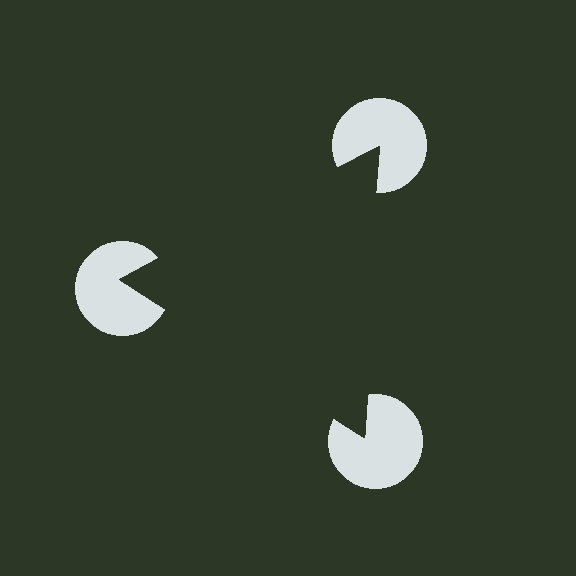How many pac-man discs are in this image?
There are 3 — one at each vertex of the illusory triangle.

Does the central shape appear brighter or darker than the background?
It typically appears slightly darker than the background, even though no actual brightness change is drawn.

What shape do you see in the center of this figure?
An illusory triangle — its edges are inferred from the aligned wedge cuts in the pac-man discs, not physically drawn.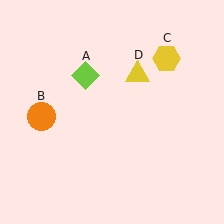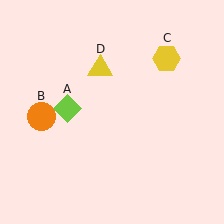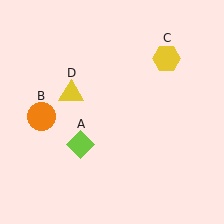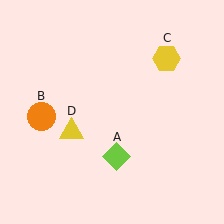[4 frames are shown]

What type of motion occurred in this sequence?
The lime diamond (object A), yellow triangle (object D) rotated counterclockwise around the center of the scene.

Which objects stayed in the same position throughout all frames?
Orange circle (object B) and yellow hexagon (object C) remained stationary.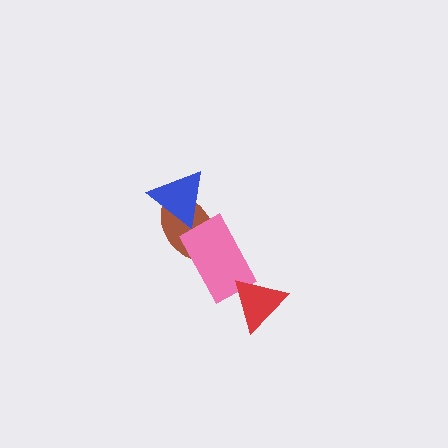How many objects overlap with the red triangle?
1 object overlaps with the red triangle.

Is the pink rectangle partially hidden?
Yes, it is partially covered by another shape.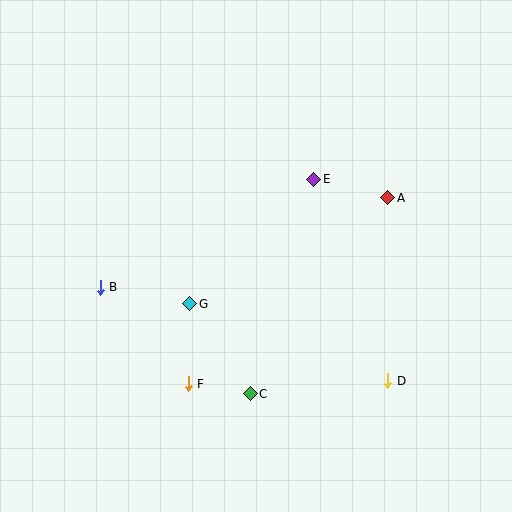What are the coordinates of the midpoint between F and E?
The midpoint between F and E is at (251, 281).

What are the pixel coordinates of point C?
Point C is at (250, 394).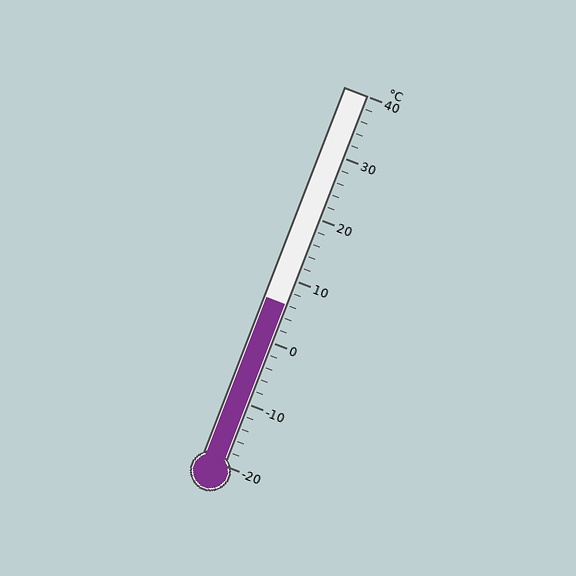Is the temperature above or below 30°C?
The temperature is below 30°C.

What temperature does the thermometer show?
The thermometer shows approximately 6°C.